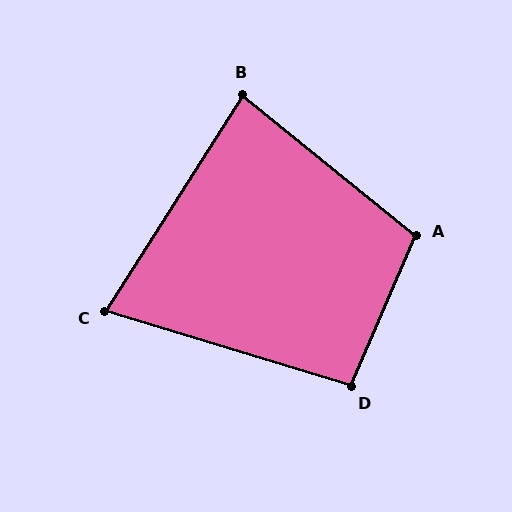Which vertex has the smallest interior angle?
C, at approximately 74 degrees.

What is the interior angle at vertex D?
Approximately 96 degrees (obtuse).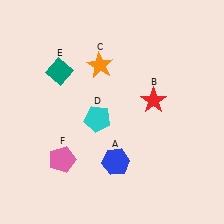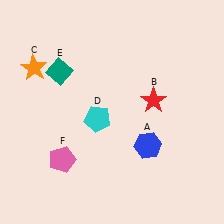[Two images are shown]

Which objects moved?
The objects that moved are: the blue hexagon (A), the orange star (C).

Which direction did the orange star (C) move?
The orange star (C) moved left.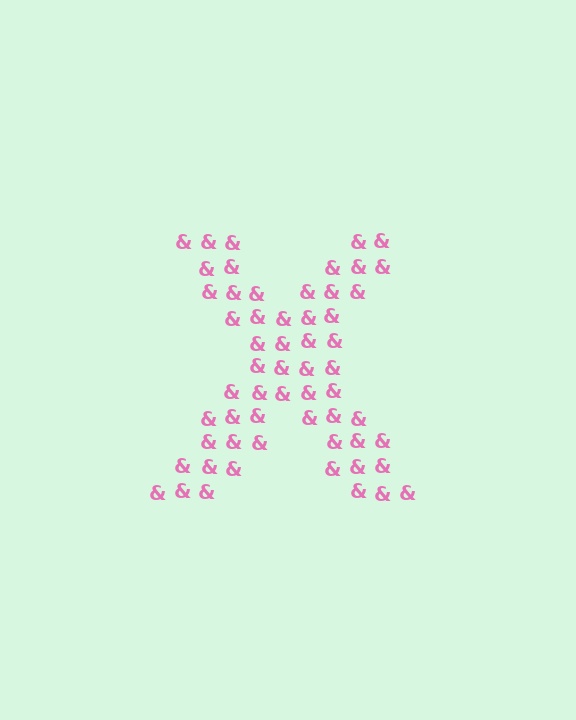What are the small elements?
The small elements are ampersands.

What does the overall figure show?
The overall figure shows the letter X.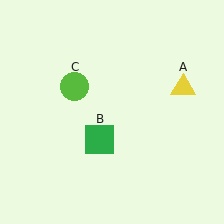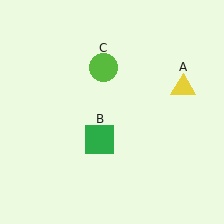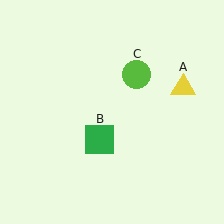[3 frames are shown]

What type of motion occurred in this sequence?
The lime circle (object C) rotated clockwise around the center of the scene.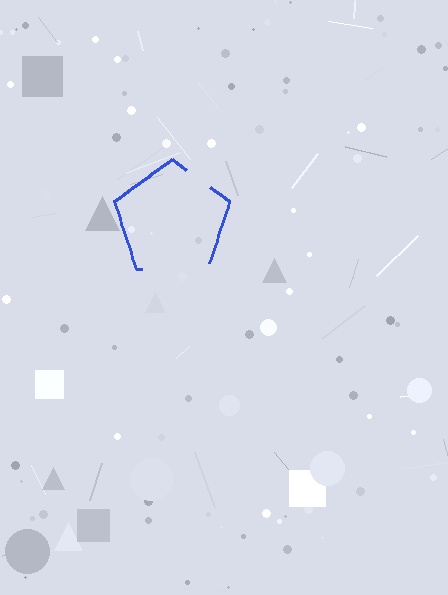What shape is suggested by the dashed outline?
The dashed outline suggests a pentagon.